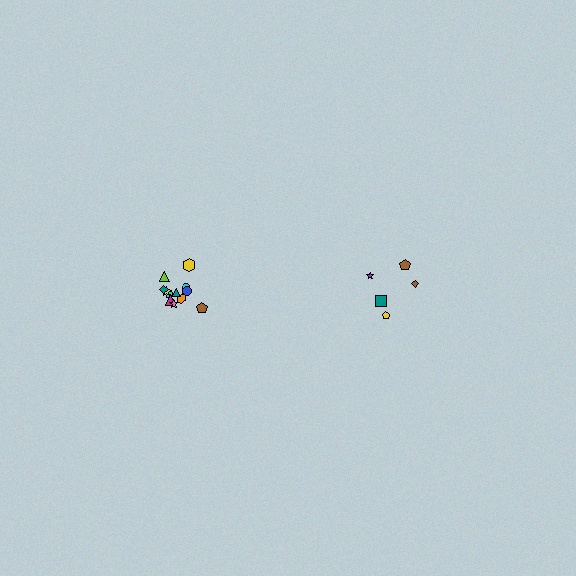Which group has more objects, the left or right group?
The left group.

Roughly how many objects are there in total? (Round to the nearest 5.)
Roughly 15 objects in total.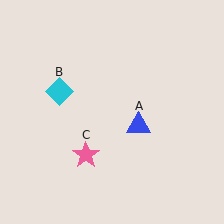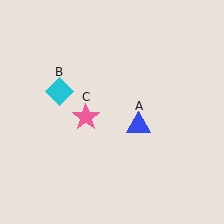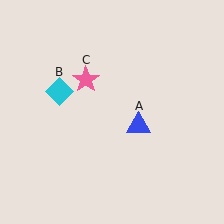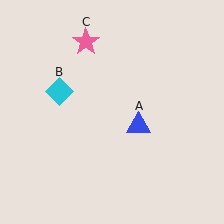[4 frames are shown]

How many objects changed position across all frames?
1 object changed position: pink star (object C).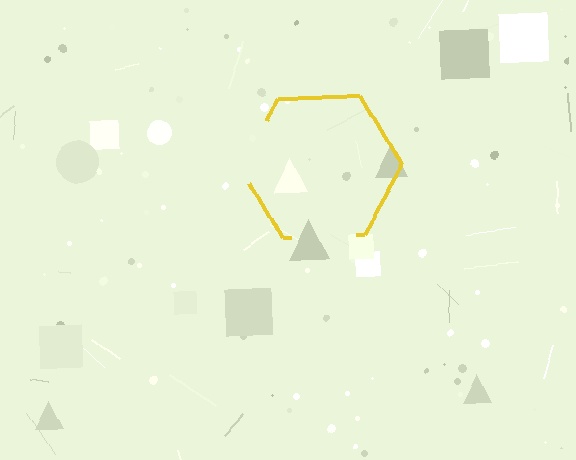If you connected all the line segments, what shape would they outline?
They would outline a hexagon.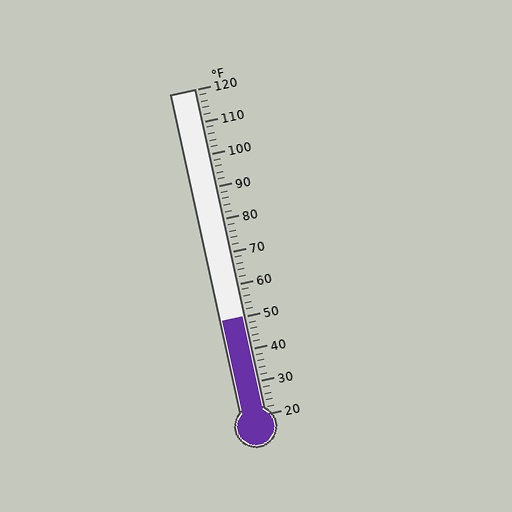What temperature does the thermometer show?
The thermometer shows approximately 50°F.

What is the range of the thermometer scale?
The thermometer scale ranges from 20°F to 120°F.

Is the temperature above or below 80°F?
The temperature is below 80°F.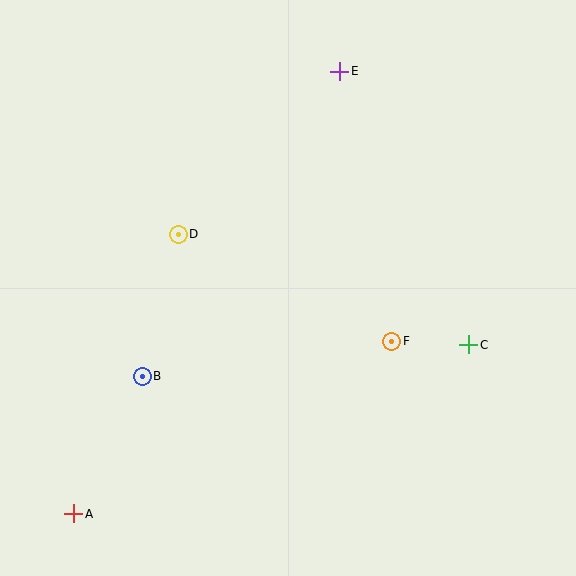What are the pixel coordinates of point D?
Point D is at (178, 234).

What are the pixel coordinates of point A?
Point A is at (74, 514).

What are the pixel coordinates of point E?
Point E is at (340, 71).